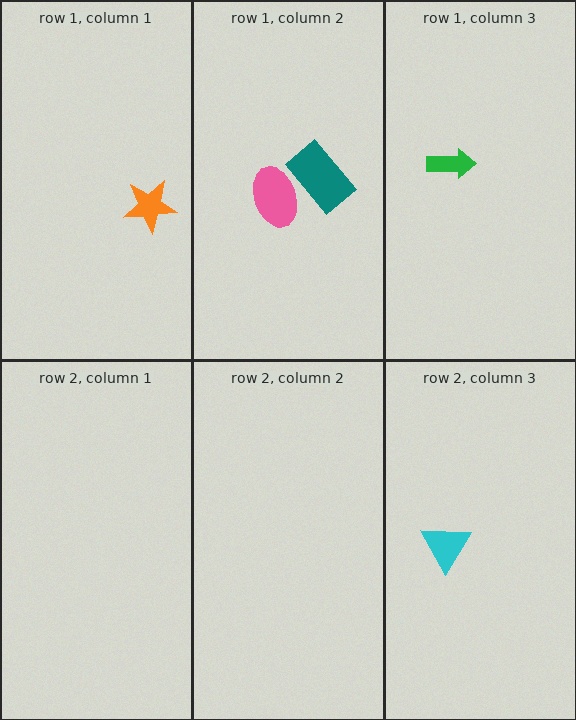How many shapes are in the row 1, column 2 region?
2.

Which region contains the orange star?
The row 1, column 1 region.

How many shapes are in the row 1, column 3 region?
1.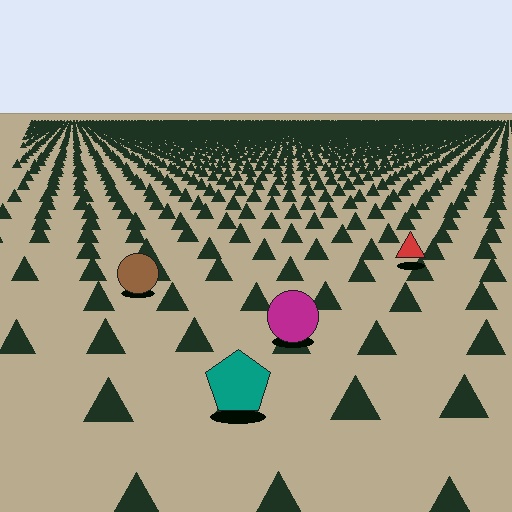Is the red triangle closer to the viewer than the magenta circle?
No. The magenta circle is closer — you can tell from the texture gradient: the ground texture is coarser near it.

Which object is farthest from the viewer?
The red triangle is farthest from the viewer. It appears smaller and the ground texture around it is denser.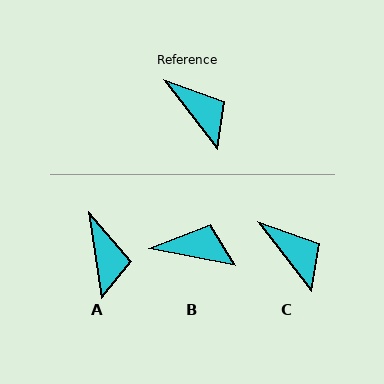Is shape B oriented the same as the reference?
No, it is off by about 41 degrees.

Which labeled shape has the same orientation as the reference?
C.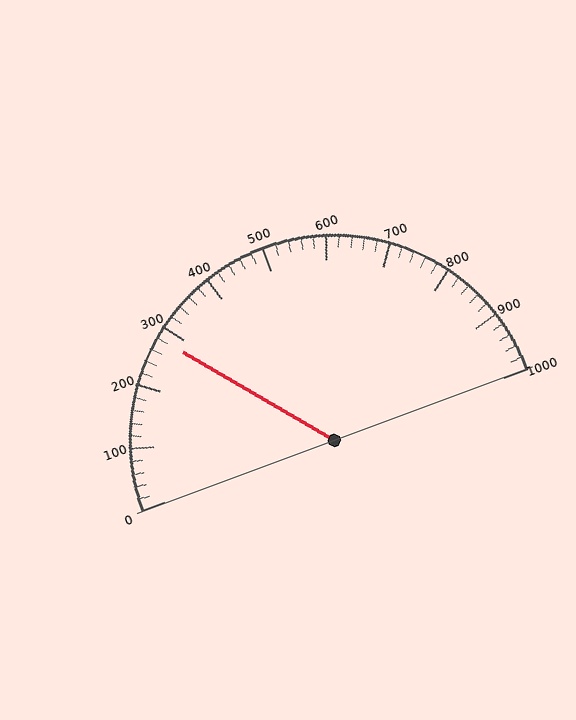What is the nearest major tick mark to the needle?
The nearest major tick mark is 300.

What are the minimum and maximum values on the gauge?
The gauge ranges from 0 to 1000.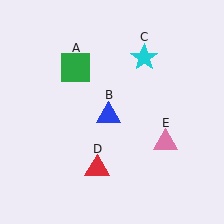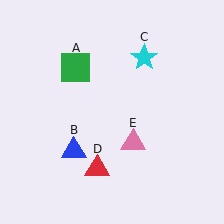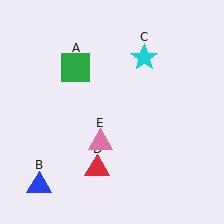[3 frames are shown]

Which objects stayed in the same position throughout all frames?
Green square (object A) and cyan star (object C) and red triangle (object D) remained stationary.